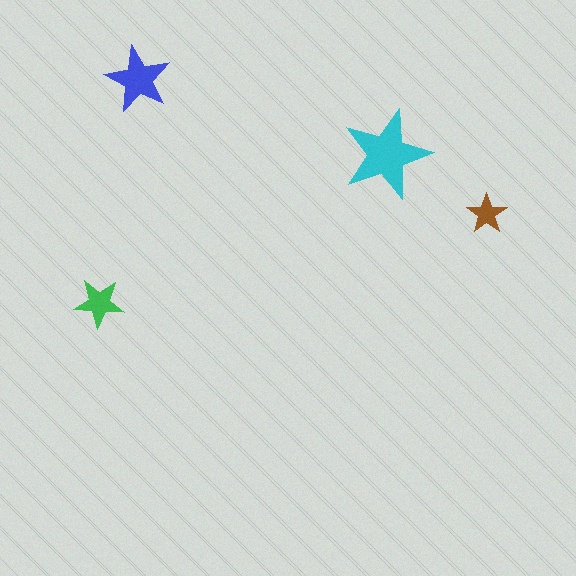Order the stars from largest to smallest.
the cyan one, the blue one, the green one, the brown one.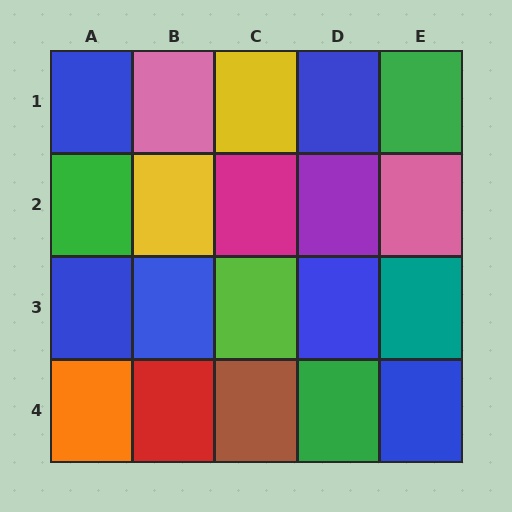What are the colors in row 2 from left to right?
Green, yellow, magenta, purple, pink.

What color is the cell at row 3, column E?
Teal.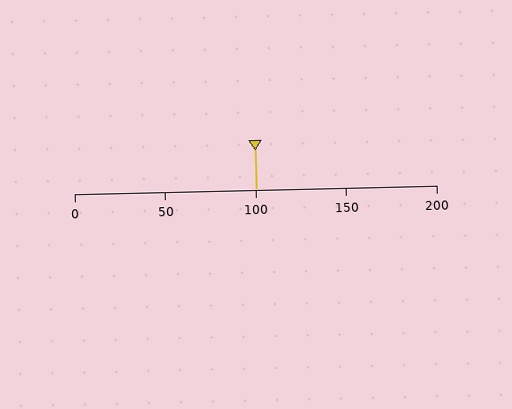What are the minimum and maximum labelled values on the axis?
The axis runs from 0 to 200.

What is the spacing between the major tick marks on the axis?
The major ticks are spaced 50 apart.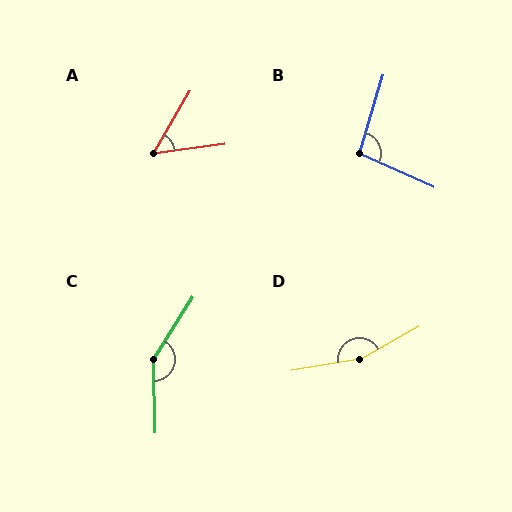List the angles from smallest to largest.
A (52°), B (98°), C (146°), D (161°).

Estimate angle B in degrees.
Approximately 98 degrees.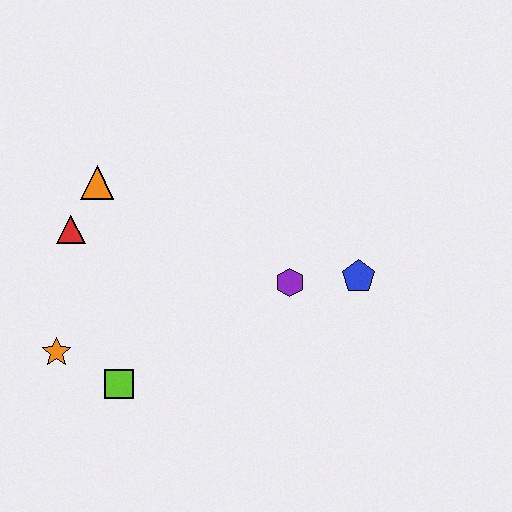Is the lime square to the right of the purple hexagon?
No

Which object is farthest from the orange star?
The blue pentagon is farthest from the orange star.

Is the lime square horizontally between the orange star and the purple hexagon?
Yes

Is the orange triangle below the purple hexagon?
No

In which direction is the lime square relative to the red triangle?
The lime square is below the red triangle.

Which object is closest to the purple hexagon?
The blue pentagon is closest to the purple hexagon.